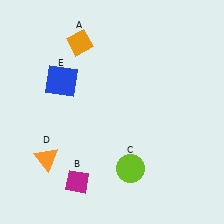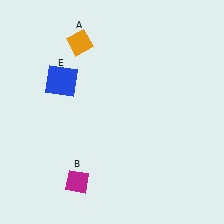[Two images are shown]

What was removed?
The lime circle (C), the orange triangle (D) were removed in Image 2.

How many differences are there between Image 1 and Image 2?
There are 2 differences between the two images.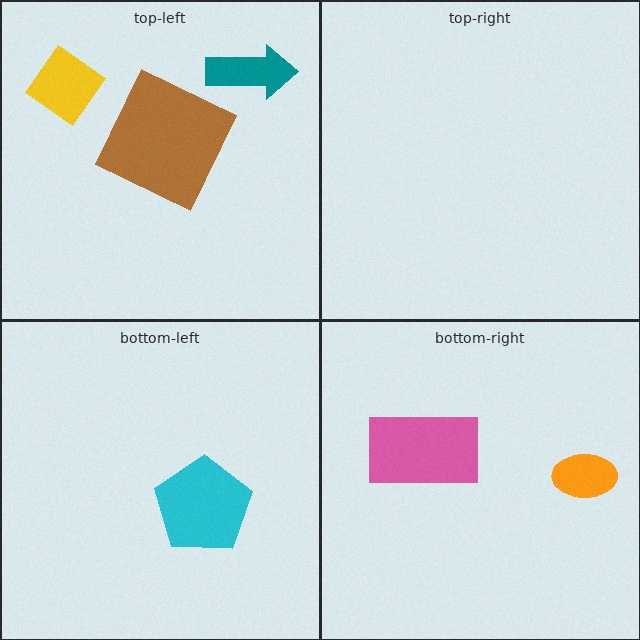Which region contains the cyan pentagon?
The bottom-left region.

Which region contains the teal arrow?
The top-left region.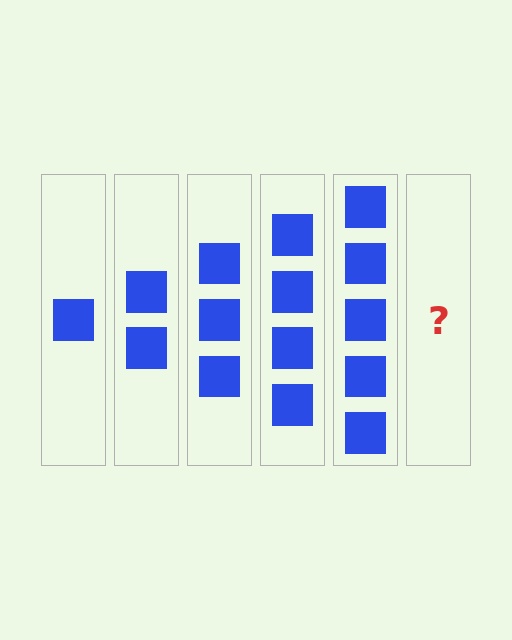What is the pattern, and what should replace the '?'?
The pattern is that each step adds one more square. The '?' should be 6 squares.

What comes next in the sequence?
The next element should be 6 squares.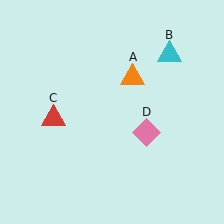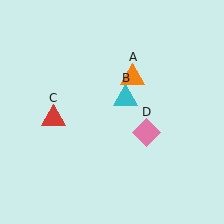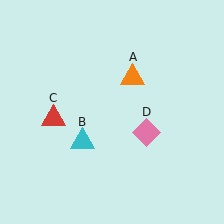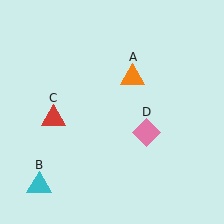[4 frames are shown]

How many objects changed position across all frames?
1 object changed position: cyan triangle (object B).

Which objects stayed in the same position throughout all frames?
Orange triangle (object A) and red triangle (object C) and pink diamond (object D) remained stationary.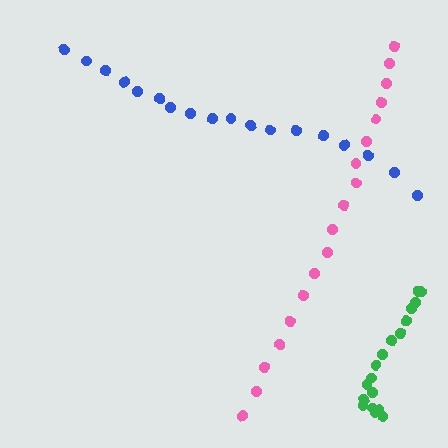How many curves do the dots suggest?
There are 3 distinct paths.